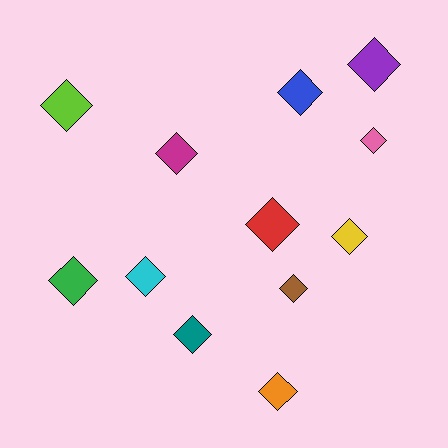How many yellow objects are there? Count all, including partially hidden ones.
There is 1 yellow object.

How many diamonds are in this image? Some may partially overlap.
There are 12 diamonds.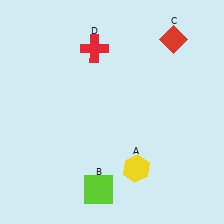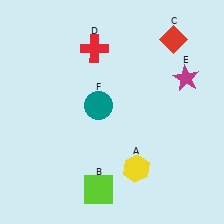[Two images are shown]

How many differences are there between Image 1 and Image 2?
There are 2 differences between the two images.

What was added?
A magenta star (E), a teal circle (F) were added in Image 2.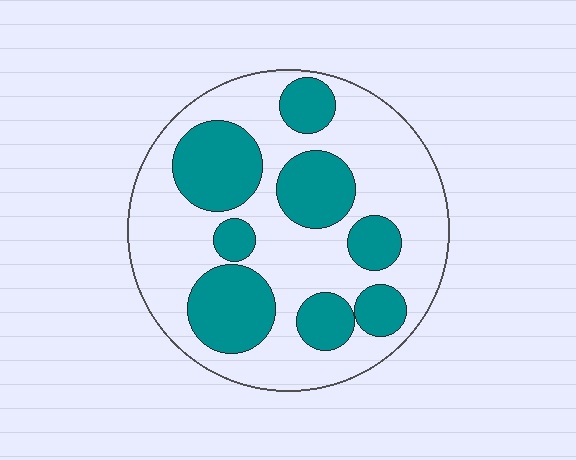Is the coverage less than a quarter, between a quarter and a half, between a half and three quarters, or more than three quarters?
Between a quarter and a half.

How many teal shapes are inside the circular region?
8.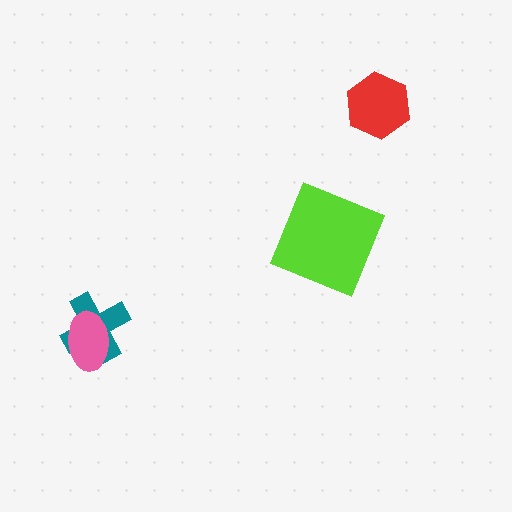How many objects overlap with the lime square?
0 objects overlap with the lime square.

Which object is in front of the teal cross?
The pink ellipse is in front of the teal cross.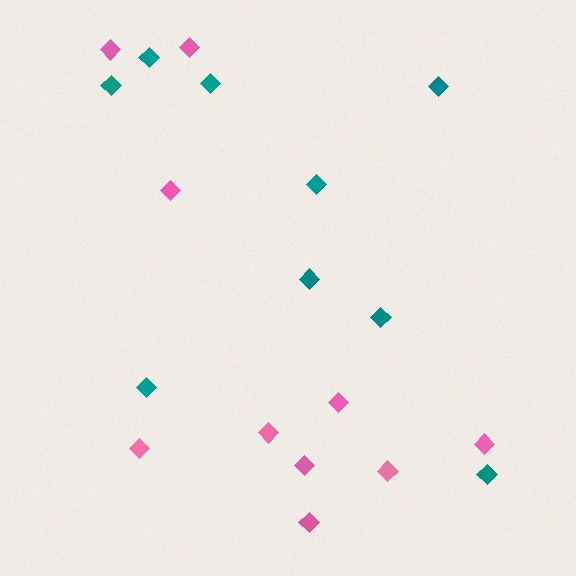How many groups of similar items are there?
There are 2 groups: one group of teal diamonds (9) and one group of pink diamonds (10).